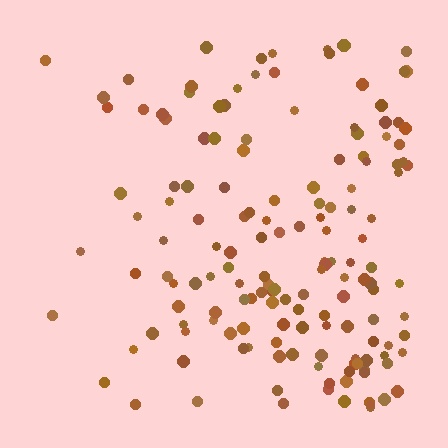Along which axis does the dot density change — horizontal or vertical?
Horizontal.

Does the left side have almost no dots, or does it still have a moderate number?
Still a moderate number, just noticeably fewer than the right.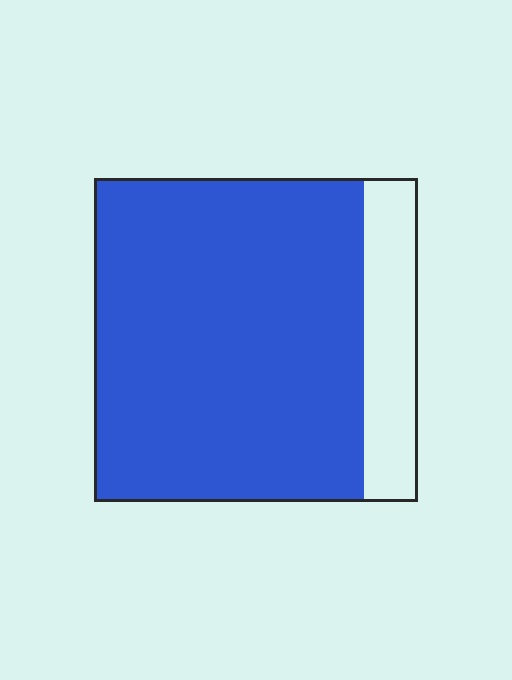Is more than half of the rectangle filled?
Yes.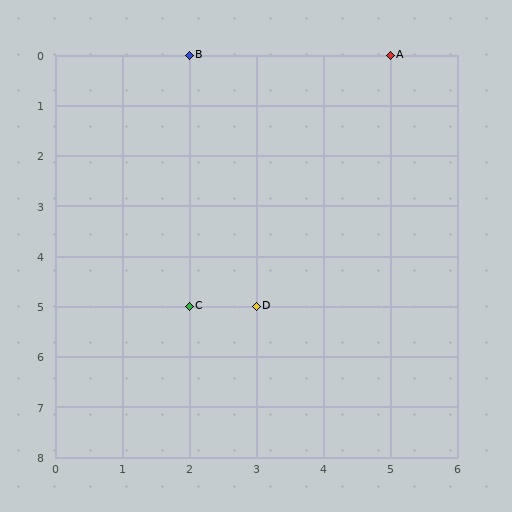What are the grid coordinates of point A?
Point A is at grid coordinates (5, 0).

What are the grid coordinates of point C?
Point C is at grid coordinates (2, 5).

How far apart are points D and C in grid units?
Points D and C are 1 column apart.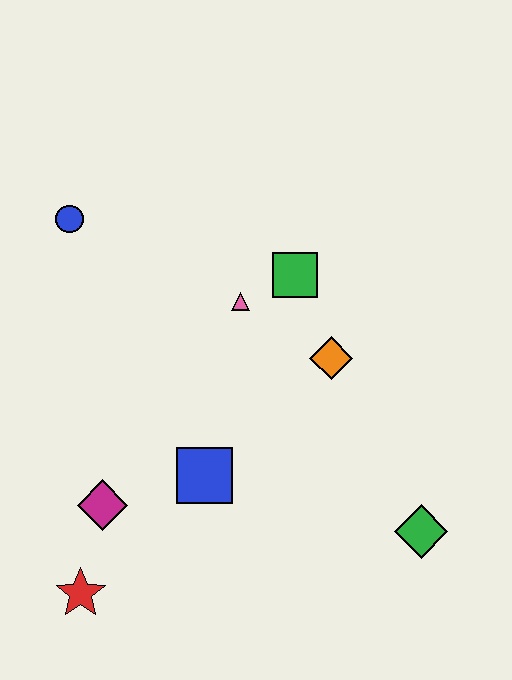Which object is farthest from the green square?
The red star is farthest from the green square.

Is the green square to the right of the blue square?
Yes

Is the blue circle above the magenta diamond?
Yes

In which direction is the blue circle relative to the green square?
The blue circle is to the left of the green square.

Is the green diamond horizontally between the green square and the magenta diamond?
No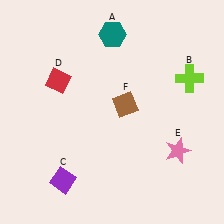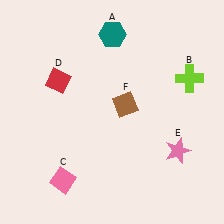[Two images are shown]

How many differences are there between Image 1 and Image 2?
There is 1 difference between the two images.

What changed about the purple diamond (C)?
In Image 1, C is purple. In Image 2, it changed to pink.